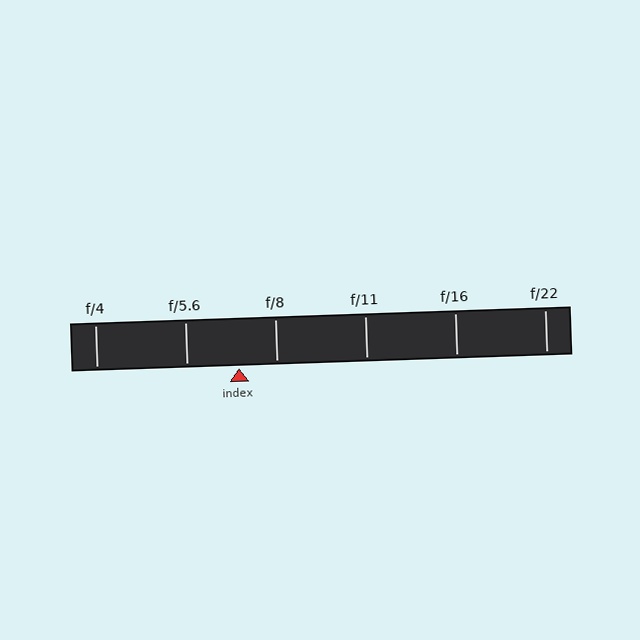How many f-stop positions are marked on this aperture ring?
There are 6 f-stop positions marked.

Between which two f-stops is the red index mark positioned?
The index mark is between f/5.6 and f/8.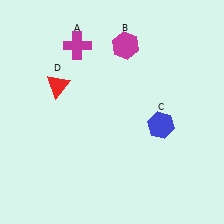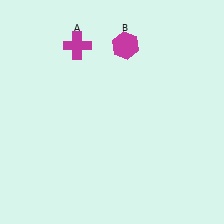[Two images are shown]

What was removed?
The blue hexagon (C), the red triangle (D) were removed in Image 2.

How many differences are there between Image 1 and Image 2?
There are 2 differences between the two images.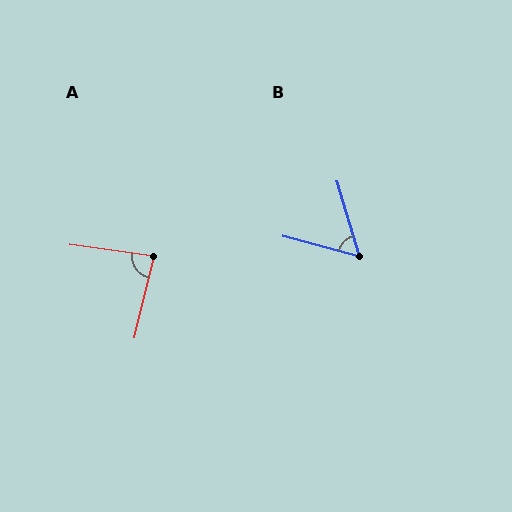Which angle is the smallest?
B, at approximately 59 degrees.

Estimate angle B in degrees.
Approximately 59 degrees.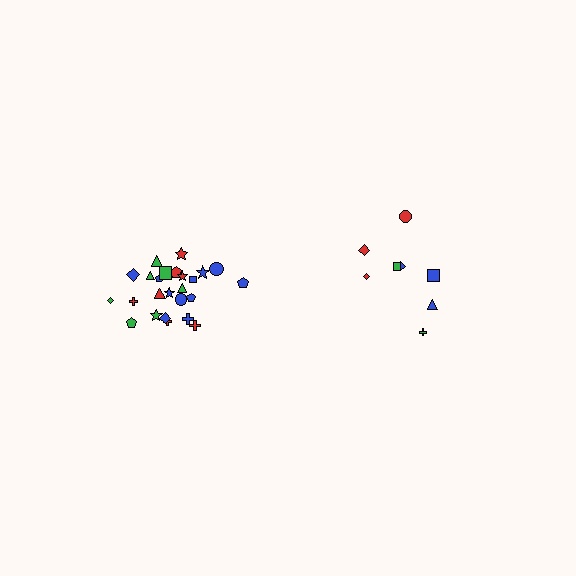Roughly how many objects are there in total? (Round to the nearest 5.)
Roughly 35 objects in total.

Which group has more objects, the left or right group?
The left group.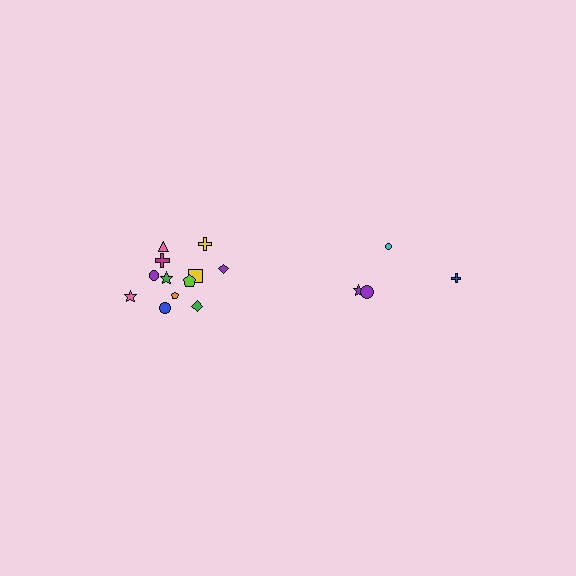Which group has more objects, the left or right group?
The left group.